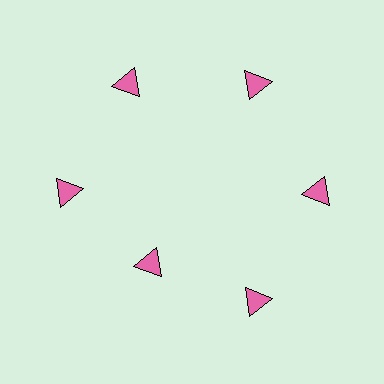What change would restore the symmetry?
The symmetry would be restored by moving it outward, back onto the ring so that all 6 triangles sit at equal angles and equal distance from the center.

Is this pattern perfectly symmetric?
No. The 6 pink triangles are arranged in a ring, but one element near the 7 o'clock position is pulled inward toward the center, breaking the 6-fold rotational symmetry.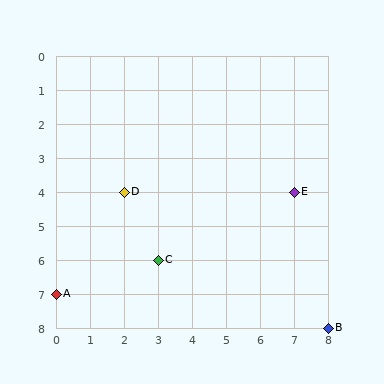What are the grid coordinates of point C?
Point C is at grid coordinates (3, 6).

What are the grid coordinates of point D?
Point D is at grid coordinates (2, 4).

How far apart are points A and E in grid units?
Points A and E are 7 columns and 3 rows apart (about 7.6 grid units diagonally).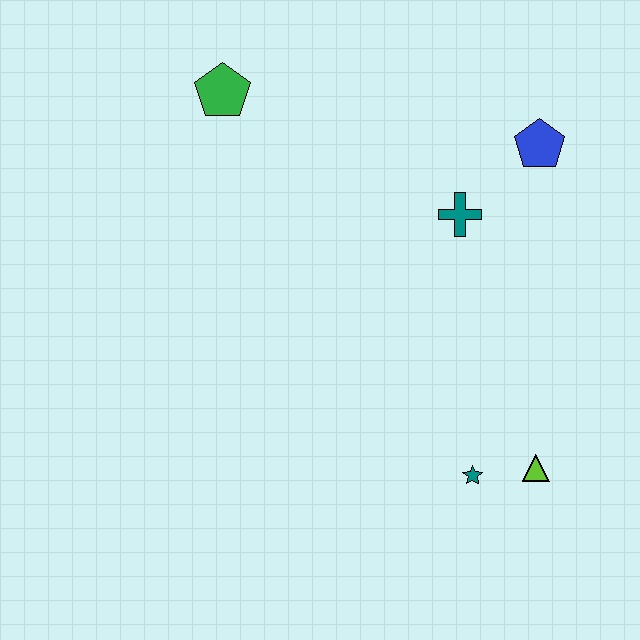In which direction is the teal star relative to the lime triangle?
The teal star is to the left of the lime triangle.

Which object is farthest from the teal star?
The green pentagon is farthest from the teal star.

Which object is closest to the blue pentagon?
The teal cross is closest to the blue pentagon.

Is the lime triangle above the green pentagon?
No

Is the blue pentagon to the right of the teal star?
Yes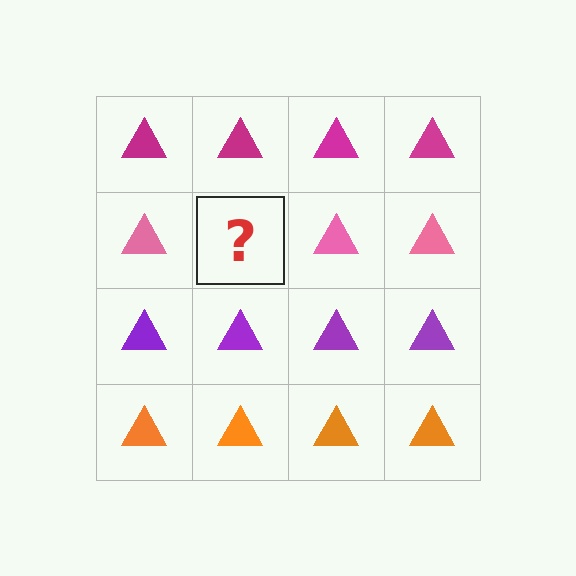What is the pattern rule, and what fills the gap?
The rule is that each row has a consistent color. The gap should be filled with a pink triangle.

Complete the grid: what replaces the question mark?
The question mark should be replaced with a pink triangle.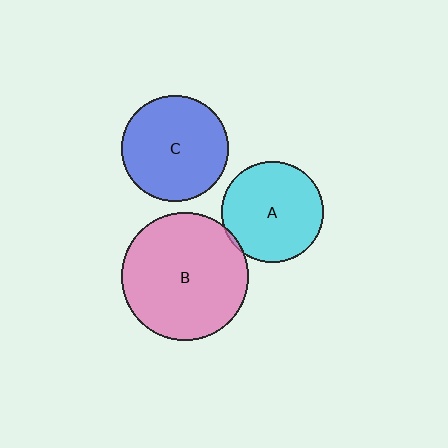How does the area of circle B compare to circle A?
Approximately 1.6 times.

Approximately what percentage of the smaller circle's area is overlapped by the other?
Approximately 5%.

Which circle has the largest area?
Circle B (pink).